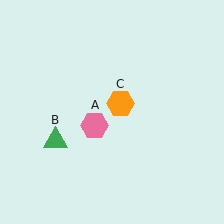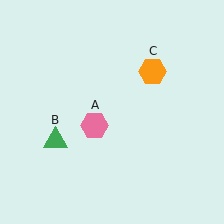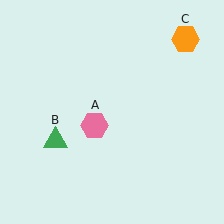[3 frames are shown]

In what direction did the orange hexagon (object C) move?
The orange hexagon (object C) moved up and to the right.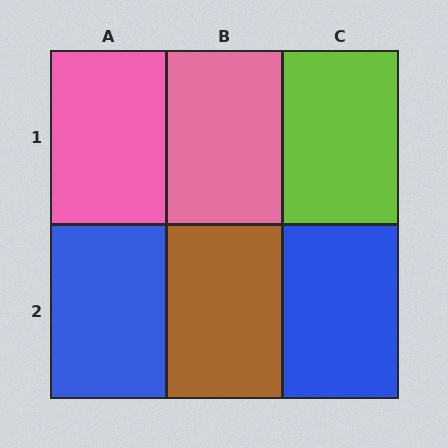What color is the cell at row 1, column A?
Pink.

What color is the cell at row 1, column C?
Lime.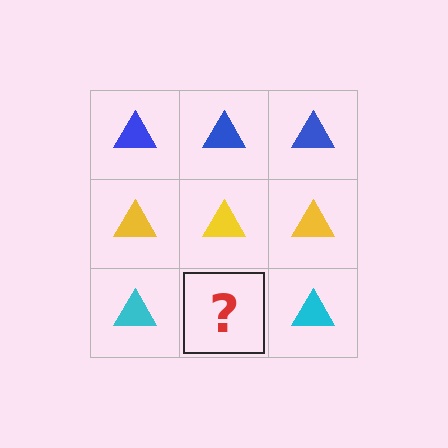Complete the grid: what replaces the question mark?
The question mark should be replaced with a cyan triangle.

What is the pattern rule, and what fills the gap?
The rule is that each row has a consistent color. The gap should be filled with a cyan triangle.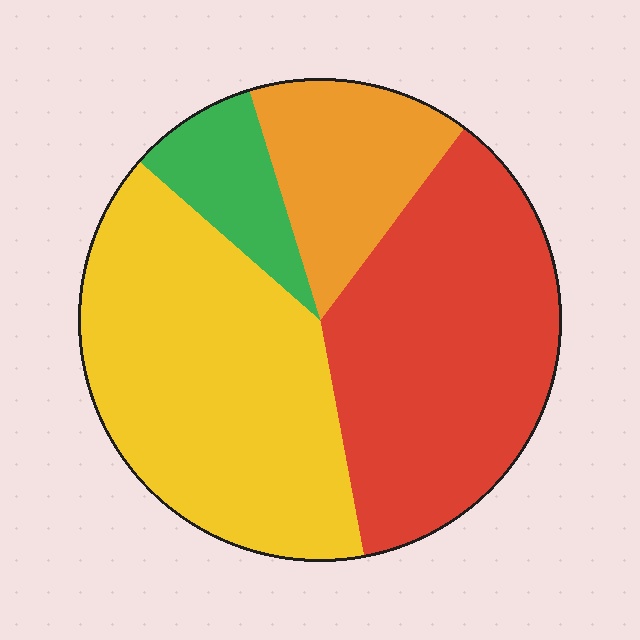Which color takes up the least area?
Green, at roughly 10%.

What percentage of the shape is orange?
Orange takes up about one sixth (1/6) of the shape.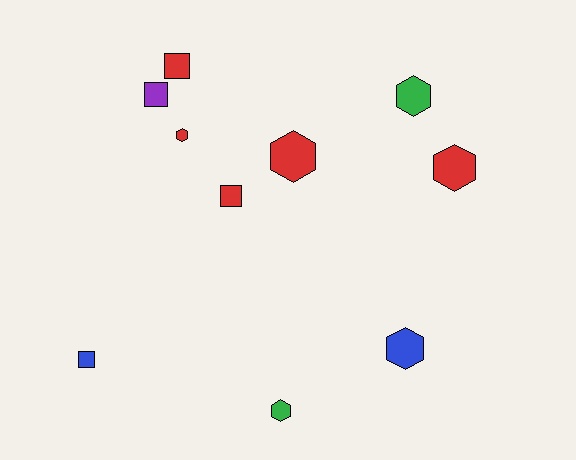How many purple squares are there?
There is 1 purple square.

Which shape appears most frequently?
Hexagon, with 6 objects.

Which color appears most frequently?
Red, with 5 objects.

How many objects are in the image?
There are 10 objects.